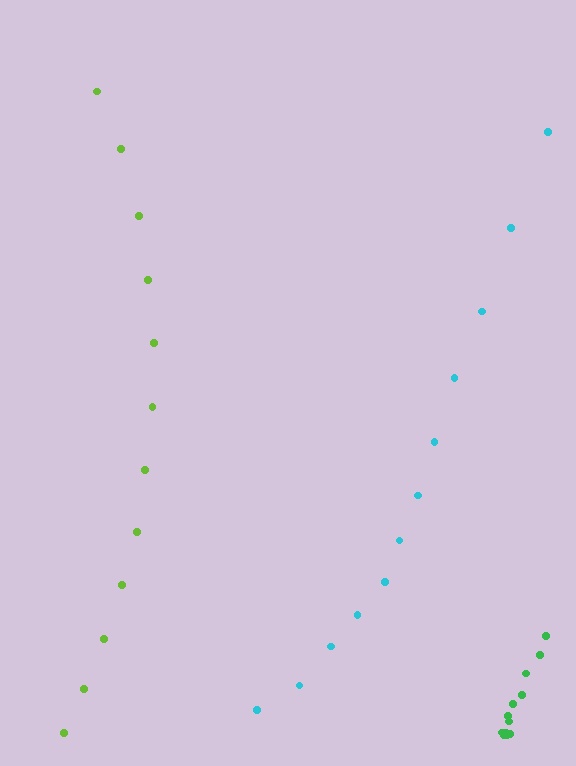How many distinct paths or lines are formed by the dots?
There are 3 distinct paths.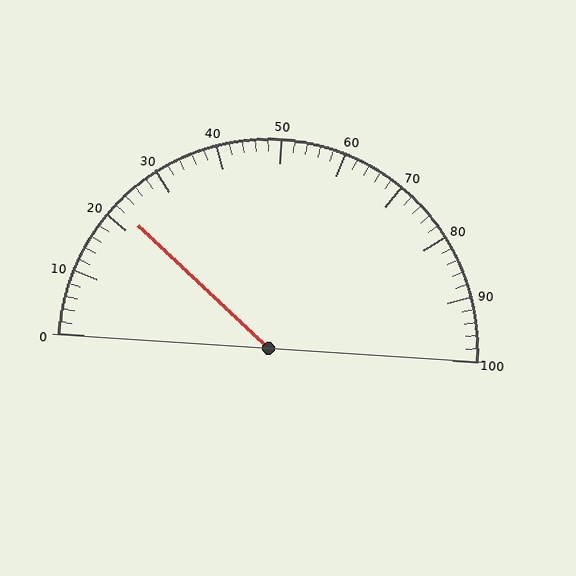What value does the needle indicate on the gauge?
The needle indicates approximately 22.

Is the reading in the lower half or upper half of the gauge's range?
The reading is in the lower half of the range (0 to 100).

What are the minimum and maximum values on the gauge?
The gauge ranges from 0 to 100.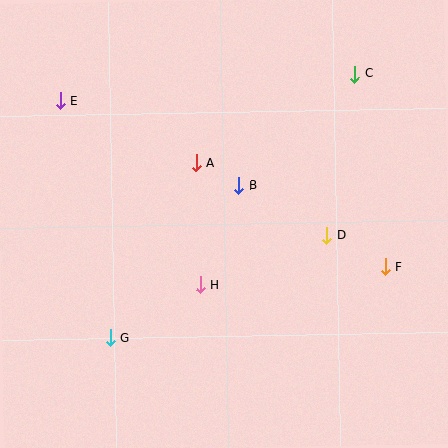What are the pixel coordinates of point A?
Point A is at (196, 163).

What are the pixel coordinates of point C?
Point C is at (355, 74).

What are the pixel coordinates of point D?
Point D is at (327, 236).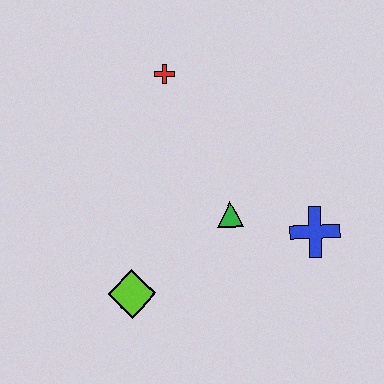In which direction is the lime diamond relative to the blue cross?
The lime diamond is to the left of the blue cross.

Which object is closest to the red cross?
The green triangle is closest to the red cross.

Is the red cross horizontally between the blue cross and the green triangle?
No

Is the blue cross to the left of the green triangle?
No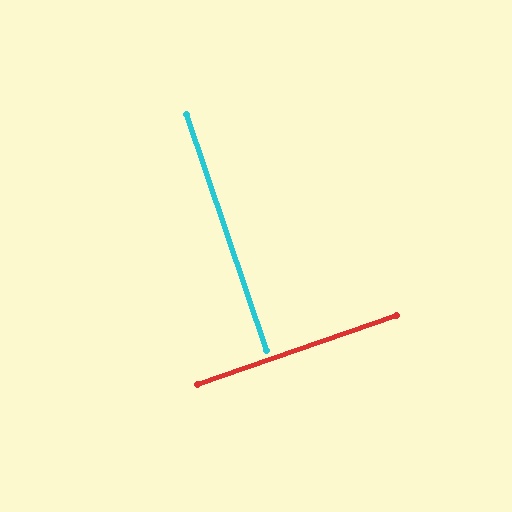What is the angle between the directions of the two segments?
Approximately 90 degrees.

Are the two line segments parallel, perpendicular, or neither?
Perpendicular — they meet at approximately 90°.